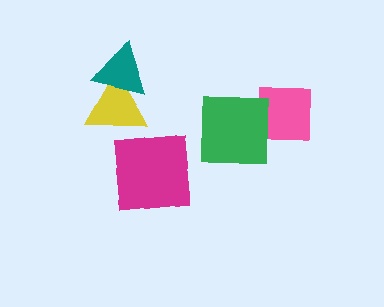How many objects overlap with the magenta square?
0 objects overlap with the magenta square.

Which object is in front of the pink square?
The green square is in front of the pink square.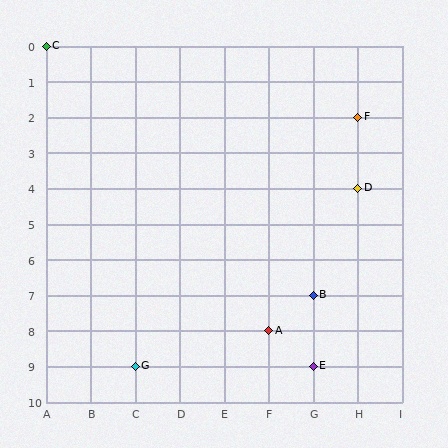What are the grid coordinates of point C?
Point C is at grid coordinates (A, 0).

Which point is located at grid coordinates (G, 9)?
Point E is at (G, 9).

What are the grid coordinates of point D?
Point D is at grid coordinates (H, 4).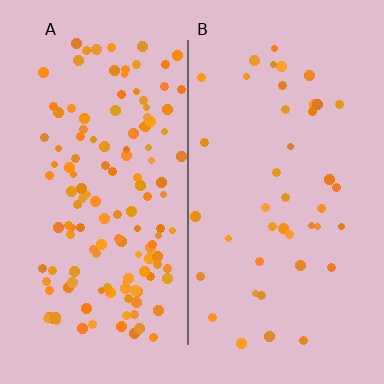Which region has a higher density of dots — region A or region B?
A (the left).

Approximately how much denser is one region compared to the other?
Approximately 3.3× — region A over region B.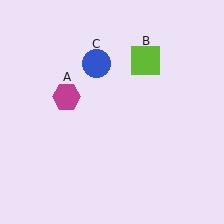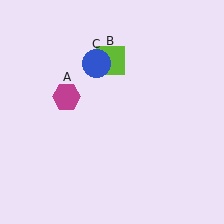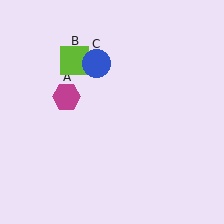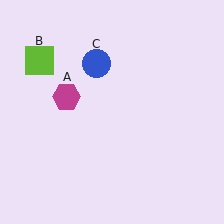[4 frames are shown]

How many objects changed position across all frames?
1 object changed position: lime square (object B).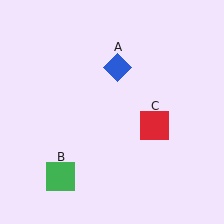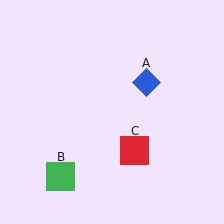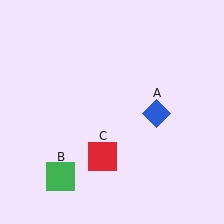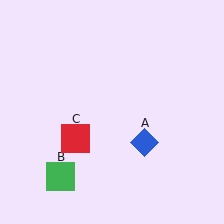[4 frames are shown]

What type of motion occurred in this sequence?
The blue diamond (object A), red square (object C) rotated clockwise around the center of the scene.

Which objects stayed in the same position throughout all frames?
Green square (object B) remained stationary.